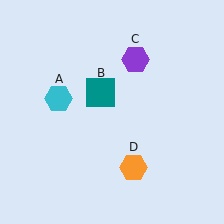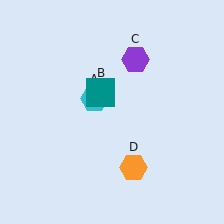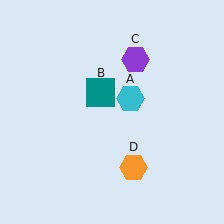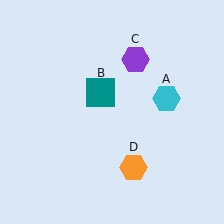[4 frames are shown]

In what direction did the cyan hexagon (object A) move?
The cyan hexagon (object A) moved right.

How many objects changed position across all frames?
1 object changed position: cyan hexagon (object A).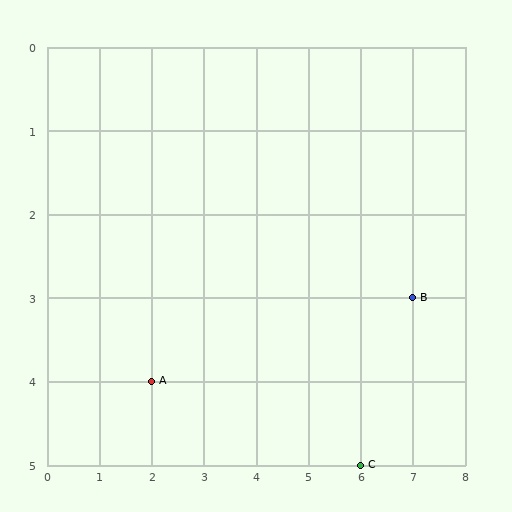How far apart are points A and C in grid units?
Points A and C are 4 columns and 1 row apart (about 4.1 grid units diagonally).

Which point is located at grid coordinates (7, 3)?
Point B is at (7, 3).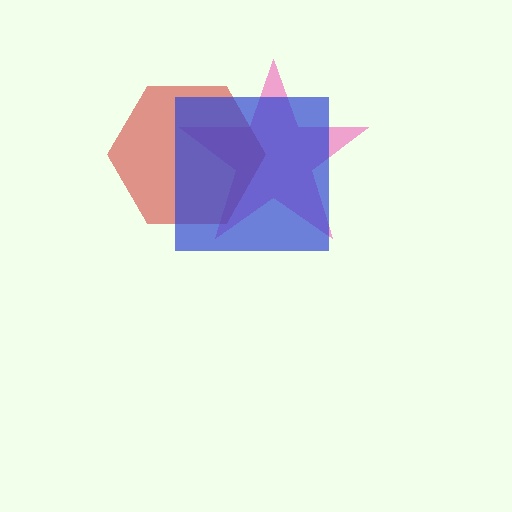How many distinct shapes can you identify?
There are 3 distinct shapes: a pink star, a red hexagon, a blue square.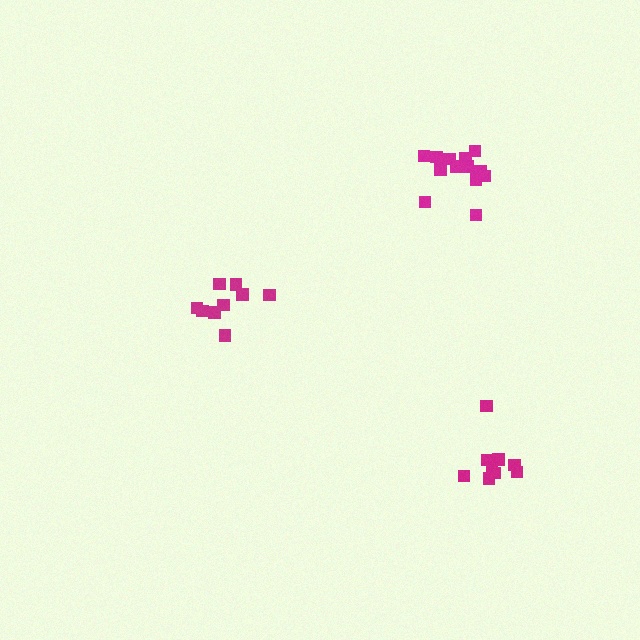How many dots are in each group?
Group 1: 9 dots, Group 2: 9 dots, Group 3: 14 dots (32 total).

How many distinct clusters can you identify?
There are 3 distinct clusters.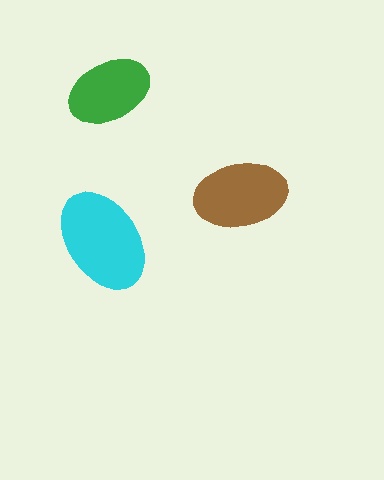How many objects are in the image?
There are 3 objects in the image.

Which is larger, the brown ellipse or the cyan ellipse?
The cyan one.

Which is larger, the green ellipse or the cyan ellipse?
The cyan one.